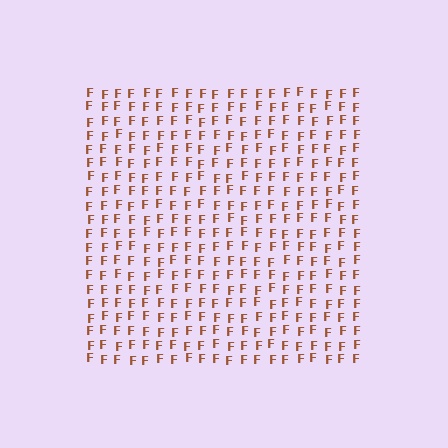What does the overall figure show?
The overall figure shows a square.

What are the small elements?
The small elements are letter F's.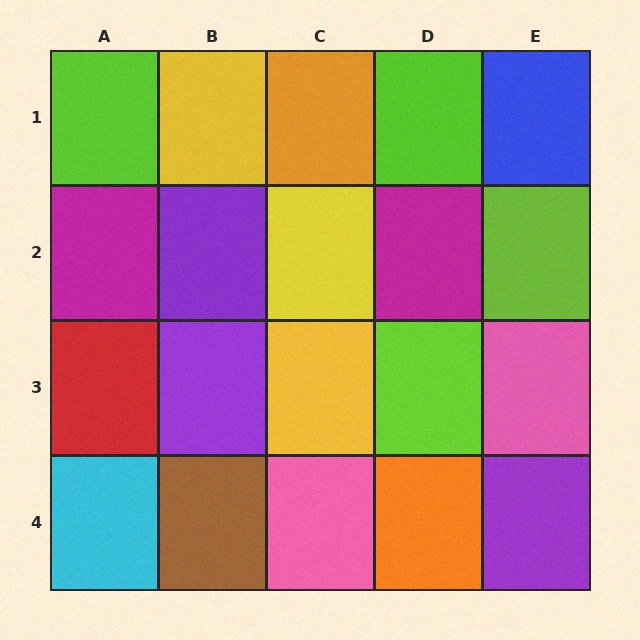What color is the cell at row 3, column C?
Yellow.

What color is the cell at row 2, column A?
Magenta.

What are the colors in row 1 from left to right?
Lime, yellow, orange, lime, blue.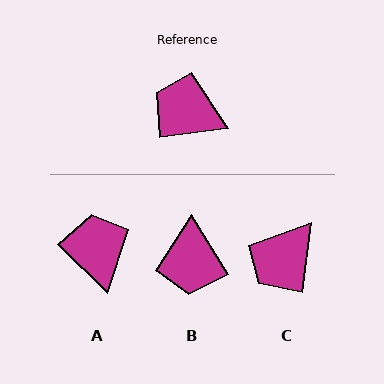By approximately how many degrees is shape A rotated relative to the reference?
Approximately 52 degrees clockwise.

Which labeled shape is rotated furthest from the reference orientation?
B, about 114 degrees away.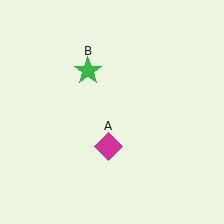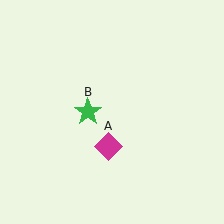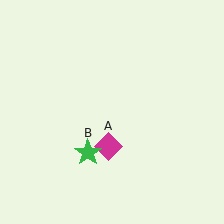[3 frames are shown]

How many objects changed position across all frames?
1 object changed position: green star (object B).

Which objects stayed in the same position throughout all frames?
Magenta diamond (object A) remained stationary.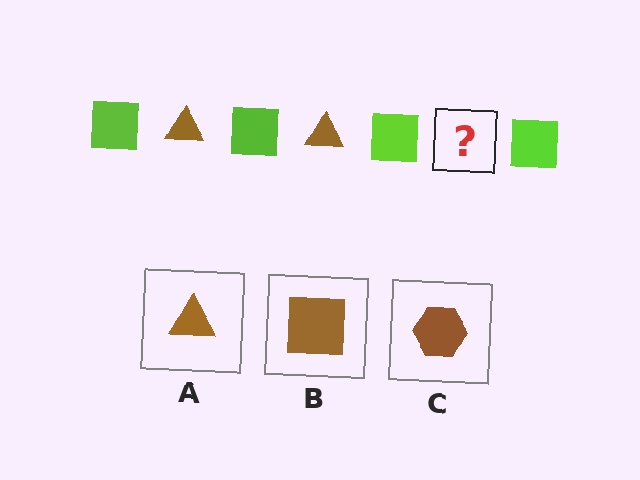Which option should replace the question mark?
Option A.